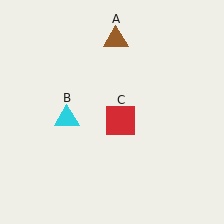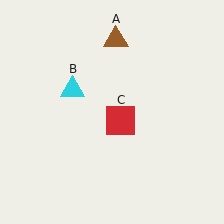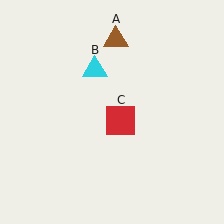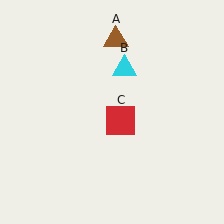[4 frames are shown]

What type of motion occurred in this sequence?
The cyan triangle (object B) rotated clockwise around the center of the scene.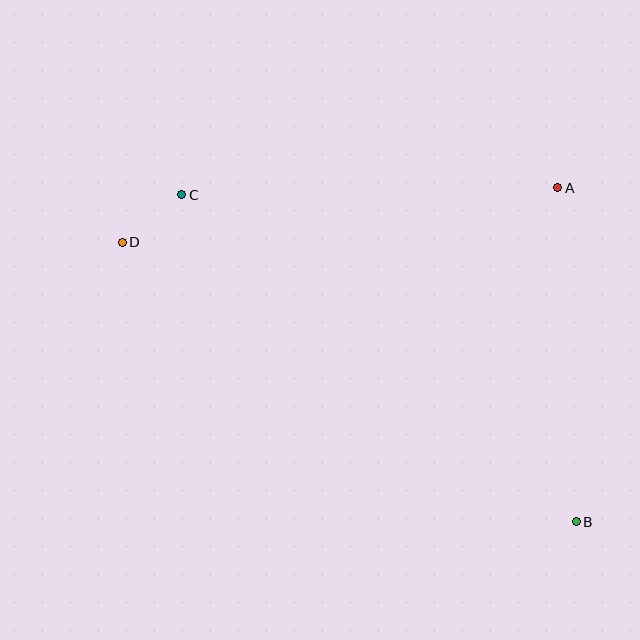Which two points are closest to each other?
Points C and D are closest to each other.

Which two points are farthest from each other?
Points B and D are farthest from each other.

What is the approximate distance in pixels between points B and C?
The distance between B and C is approximately 513 pixels.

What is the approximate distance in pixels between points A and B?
The distance between A and B is approximately 334 pixels.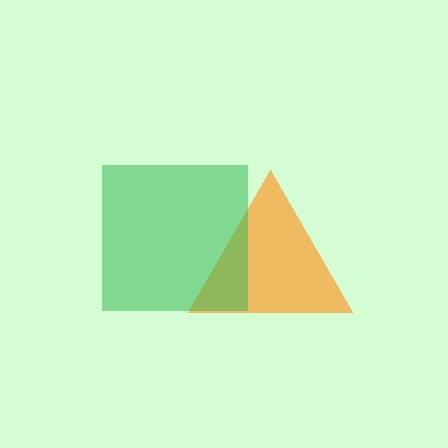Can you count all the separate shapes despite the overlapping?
Yes, there are 2 separate shapes.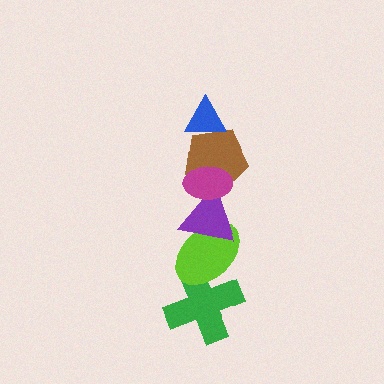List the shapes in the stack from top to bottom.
From top to bottom: the blue triangle, the magenta ellipse, the brown pentagon, the purple triangle, the lime ellipse, the green cross.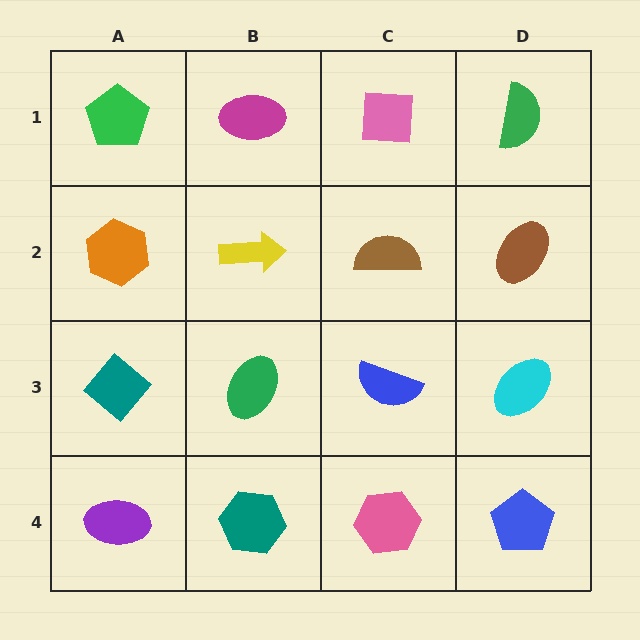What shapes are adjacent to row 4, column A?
A teal diamond (row 3, column A), a teal hexagon (row 4, column B).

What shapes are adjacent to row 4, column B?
A green ellipse (row 3, column B), a purple ellipse (row 4, column A), a pink hexagon (row 4, column C).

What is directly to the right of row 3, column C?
A cyan ellipse.